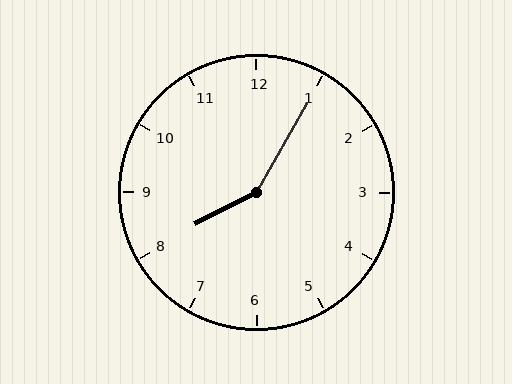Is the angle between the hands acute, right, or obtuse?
It is obtuse.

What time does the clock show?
8:05.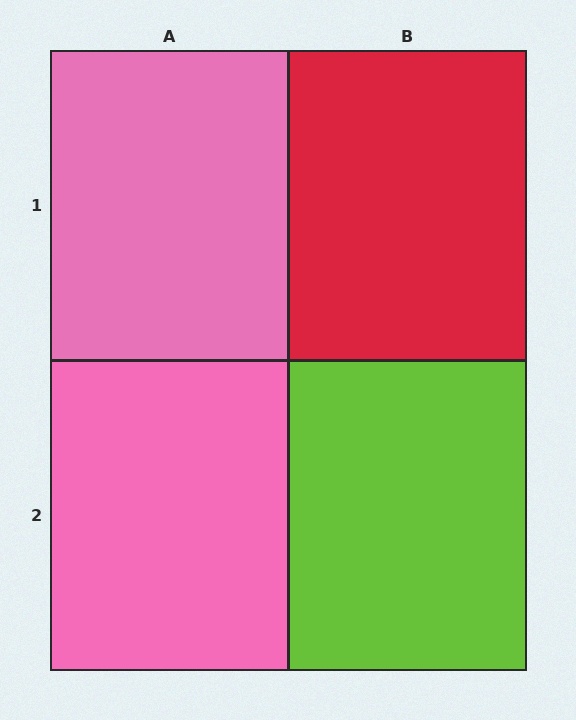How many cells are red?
1 cell is red.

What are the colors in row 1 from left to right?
Pink, red.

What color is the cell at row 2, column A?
Pink.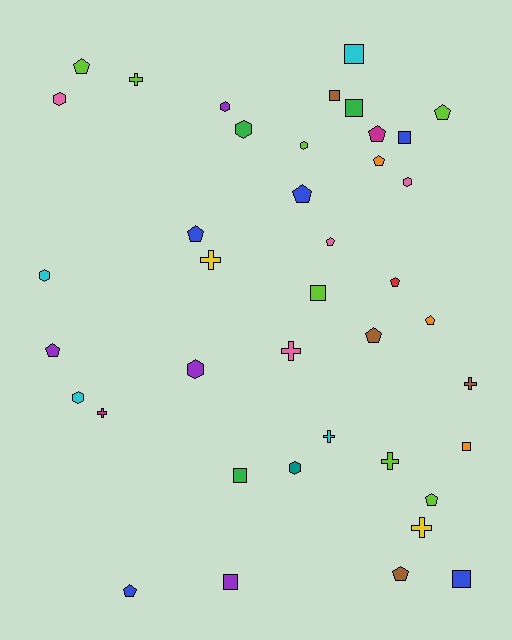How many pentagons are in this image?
There are 14 pentagons.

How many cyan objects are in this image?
There are 4 cyan objects.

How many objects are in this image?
There are 40 objects.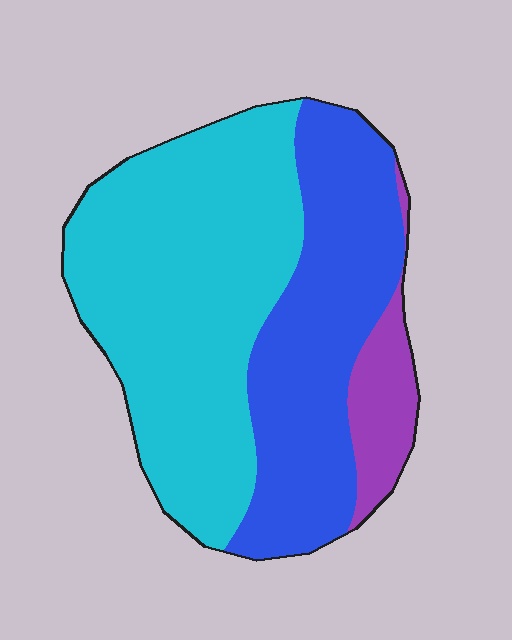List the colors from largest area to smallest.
From largest to smallest: cyan, blue, purple.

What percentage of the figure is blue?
Blue covers 37% of the figure.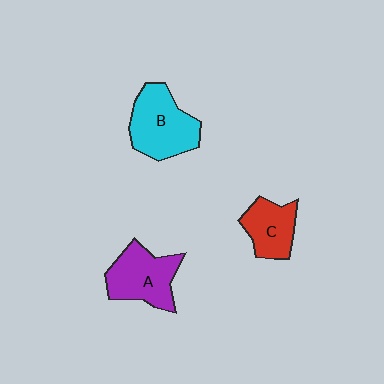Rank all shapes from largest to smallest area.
From largest to smallest: B (cyan), A (purple), C (red).